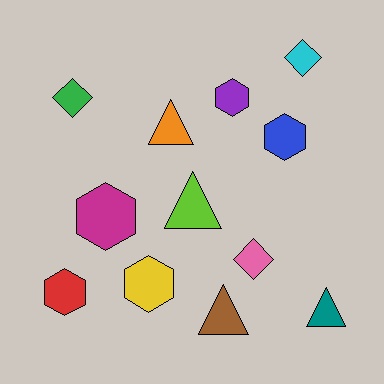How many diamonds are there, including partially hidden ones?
There are 3 diamonds.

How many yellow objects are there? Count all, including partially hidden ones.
There is 1 yellow object.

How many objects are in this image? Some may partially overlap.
There are 12 objects.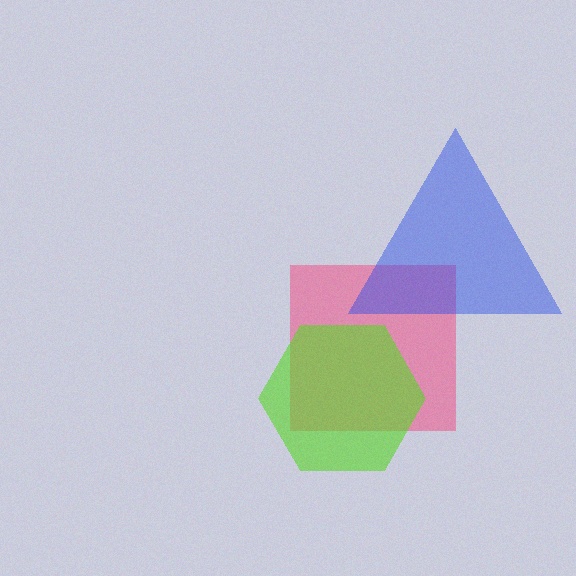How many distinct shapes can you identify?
There are 3 distinct shapes: a pink square, a lime hexagon, a blue triangle.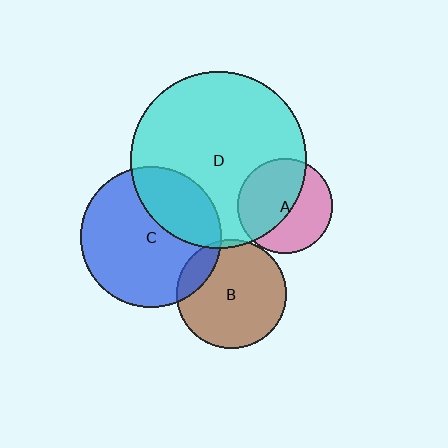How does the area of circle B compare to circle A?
Approximately 1.3 times.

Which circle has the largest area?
Circle D (cyan).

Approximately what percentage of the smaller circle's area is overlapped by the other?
Approximately 15%.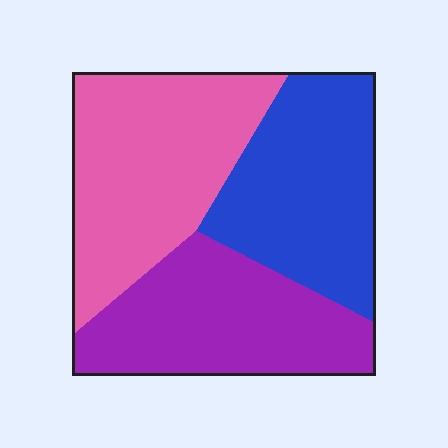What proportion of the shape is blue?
Blue takes up about one third (1/3) of the shape.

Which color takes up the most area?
Pink, at roughly 35%.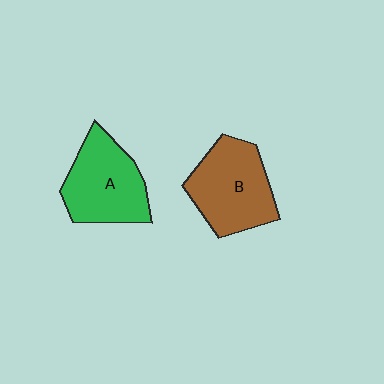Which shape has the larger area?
Shape B (brown).